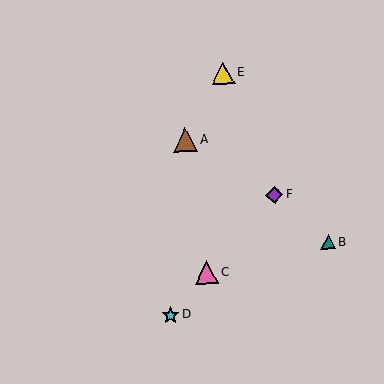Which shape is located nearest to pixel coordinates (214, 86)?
The yellow triangle (labeled E) at (223, 73) is nearest to that location.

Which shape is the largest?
The brown triangle (labeled A) is the largest.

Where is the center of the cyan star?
The center of the cyan star is at (170, 315).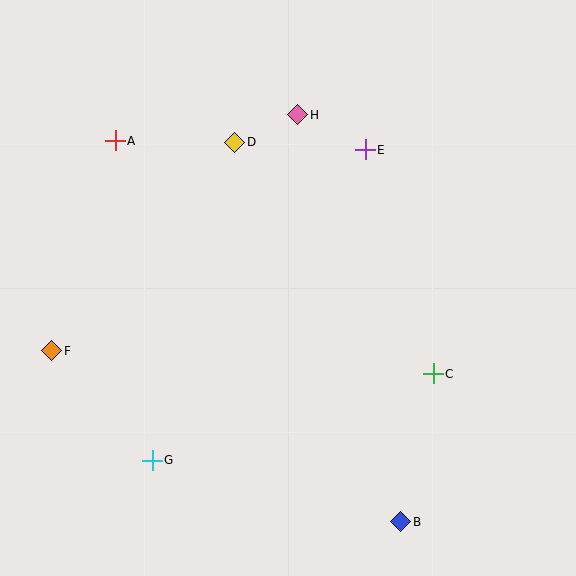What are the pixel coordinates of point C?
Point C is at (433, 374).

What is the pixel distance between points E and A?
The distance between E and A is 250 pixels.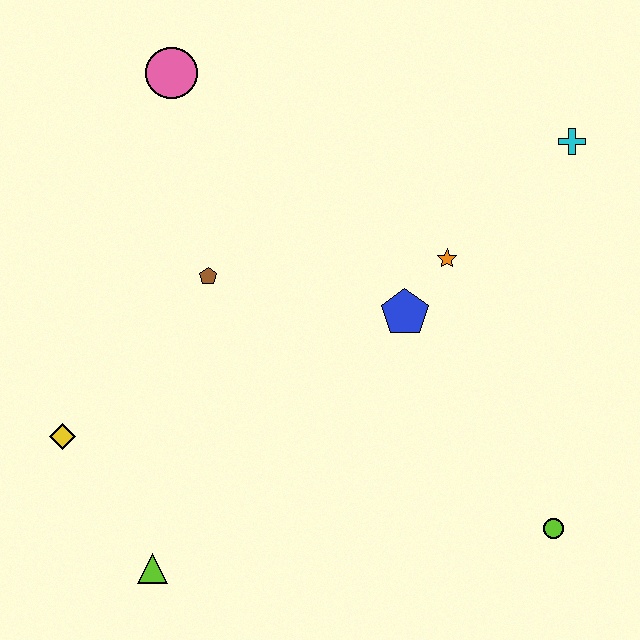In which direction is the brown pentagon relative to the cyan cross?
The brown pentagon is to the left of the cyan cross.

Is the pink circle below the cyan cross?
No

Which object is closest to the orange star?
The blue pentagon is closest to the orange star.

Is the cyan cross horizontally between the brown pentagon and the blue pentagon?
No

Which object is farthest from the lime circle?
The pink circle is farthest from the lime circle.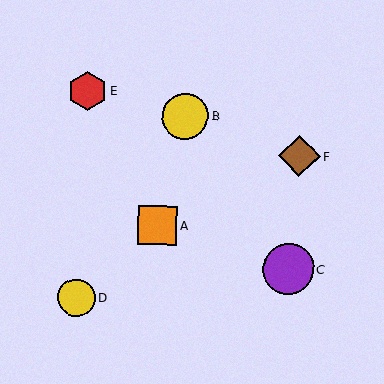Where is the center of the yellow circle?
The center of the yellow circle is at (76, 298).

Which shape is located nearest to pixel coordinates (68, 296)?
The yellow circle (labeled D) at (76, 298) is nearest to that location.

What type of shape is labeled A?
Shape A is an orange square.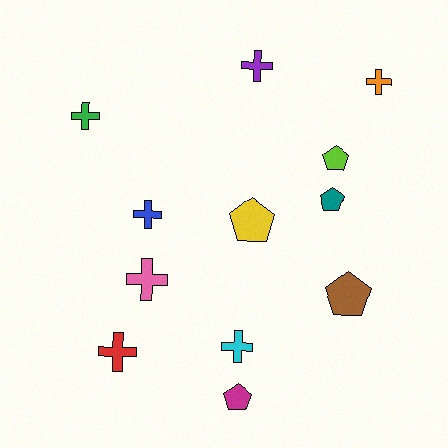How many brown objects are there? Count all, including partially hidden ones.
There is 1 brown object.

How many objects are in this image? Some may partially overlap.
There are 12 objects.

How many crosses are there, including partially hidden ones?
There are 7 crosses.